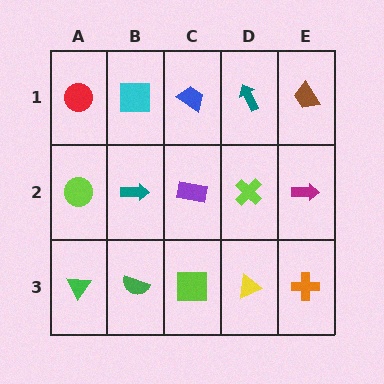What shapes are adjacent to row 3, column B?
A teal arrow (row 2, column B), a green triangle (row 3, column A), a lime square (row 3, column C).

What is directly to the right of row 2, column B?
A purple rectangle.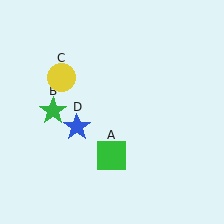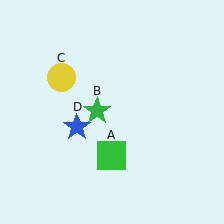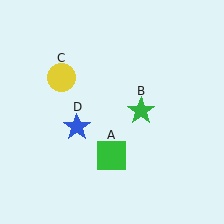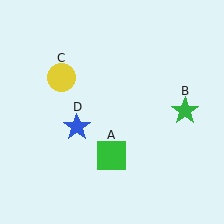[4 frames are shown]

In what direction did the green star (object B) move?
The green star (object B) moved right.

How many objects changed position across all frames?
1 object changed position: green star (object B).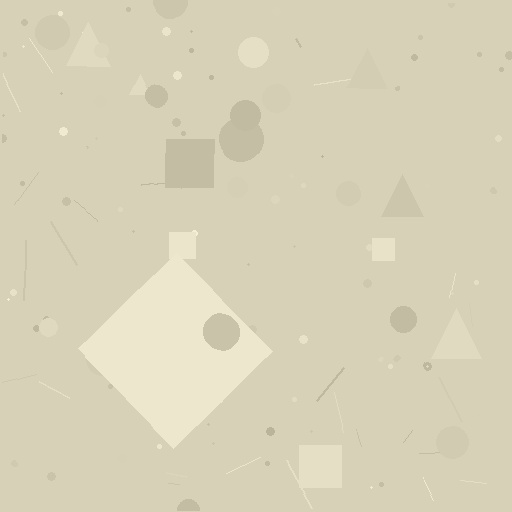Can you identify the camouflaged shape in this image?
The camouflaged shape is a diamond.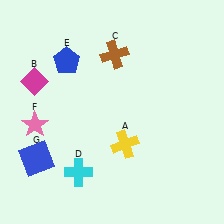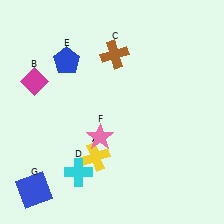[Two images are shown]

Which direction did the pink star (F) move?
The pink star (F) moved right.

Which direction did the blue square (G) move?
The blue square (G) moved down.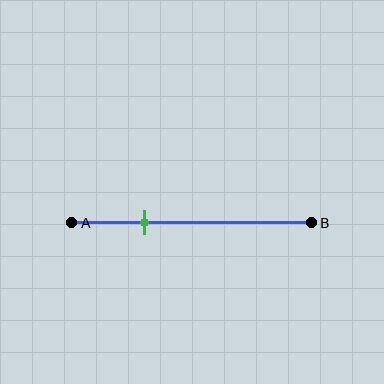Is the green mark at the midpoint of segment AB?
No, the mark is at about 30% from A, not at the 50% midpoint.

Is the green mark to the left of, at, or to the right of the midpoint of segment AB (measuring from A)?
The green mark is to the left of the midpoint of segment AB.